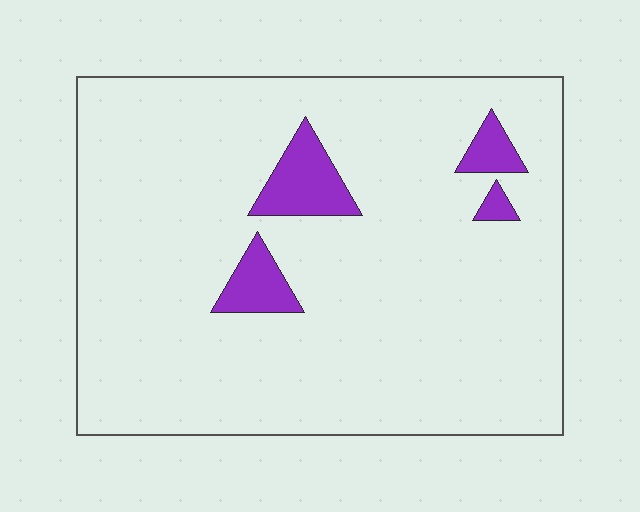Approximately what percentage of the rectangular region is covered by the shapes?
Approximately 10%.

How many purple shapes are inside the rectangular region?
4.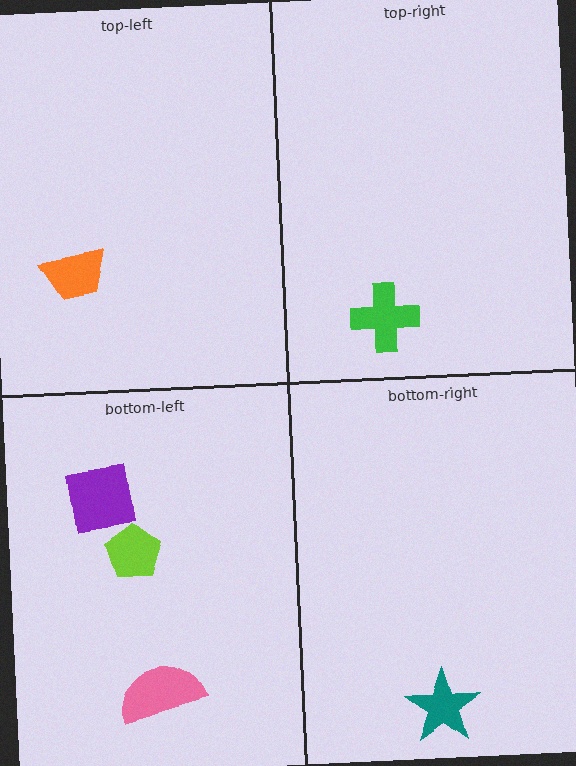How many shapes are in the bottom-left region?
3.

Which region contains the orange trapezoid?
The top-left region.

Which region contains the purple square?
The bottom-left region.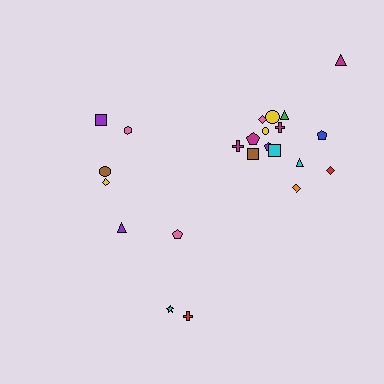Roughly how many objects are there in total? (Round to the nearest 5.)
Roughly 25 objects in total.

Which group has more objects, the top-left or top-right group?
The top-right group.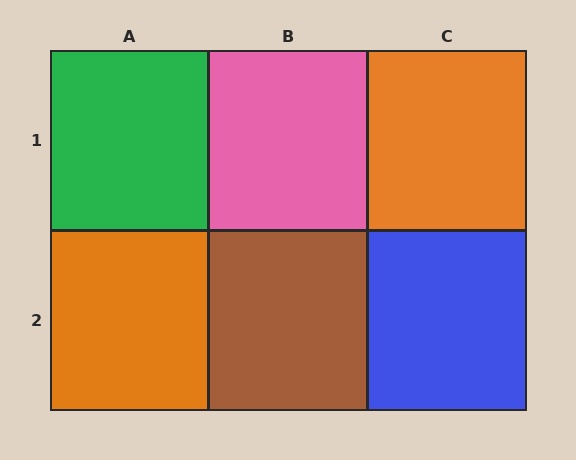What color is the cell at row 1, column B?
Pink.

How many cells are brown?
1 cell is brown.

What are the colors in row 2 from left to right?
Orange, brown, blue.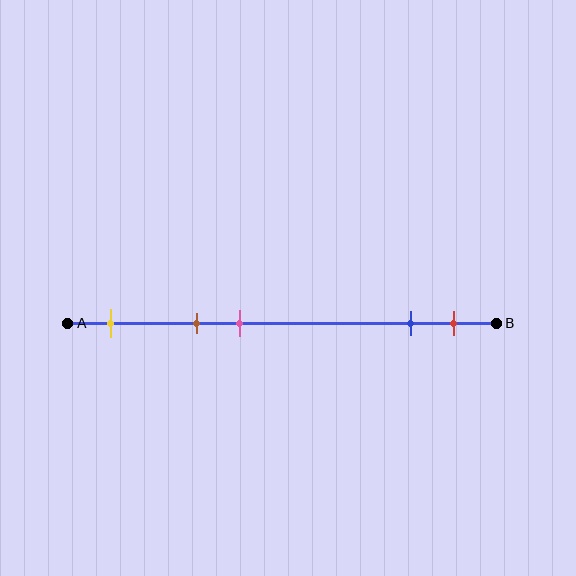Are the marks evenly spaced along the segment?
No, the marks are not evenly spaced.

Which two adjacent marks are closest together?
The blue and red marks are the closest adjacent pair.